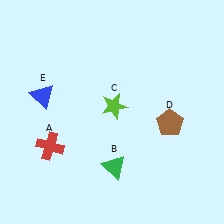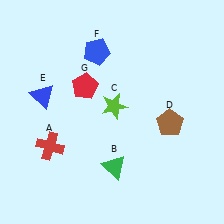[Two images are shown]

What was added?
A blue pentagon (F), a red pentagon (G) were added in Image 2.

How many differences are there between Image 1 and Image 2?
There are 2 differences between the two images.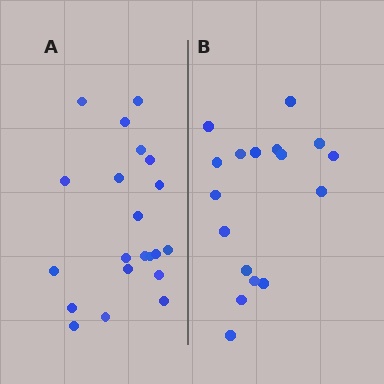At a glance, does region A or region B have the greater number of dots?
Region A (the left region) has more dots.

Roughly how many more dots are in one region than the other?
Region A has about 4 more dots than region B.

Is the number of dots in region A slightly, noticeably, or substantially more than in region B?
Region A has only slightly more — the two regions are fairly close. The ratio is roughly 1.2 to 1.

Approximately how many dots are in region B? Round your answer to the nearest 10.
About 20 dots. (The exact count is 17, which rounds to 20.)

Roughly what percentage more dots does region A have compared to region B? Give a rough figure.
About 25% more.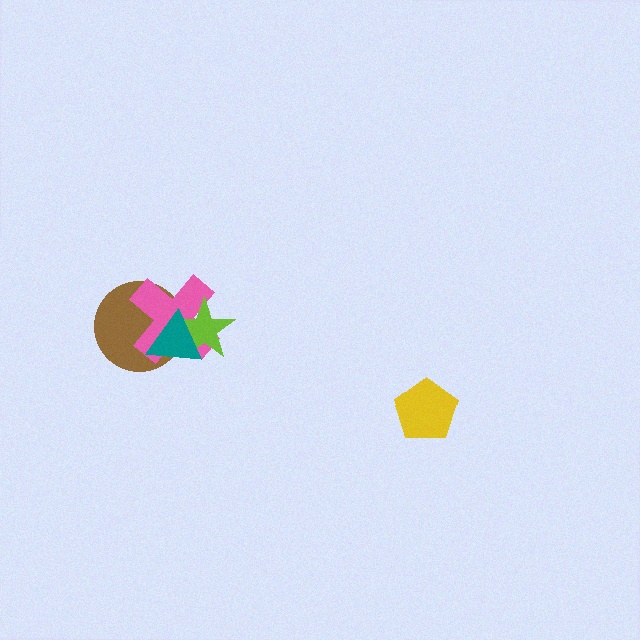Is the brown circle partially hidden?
Yes, it is partially covered by another shape.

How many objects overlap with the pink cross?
3 objects overlap with the pink cross.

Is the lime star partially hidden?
Yes, it is partially covered by another shape.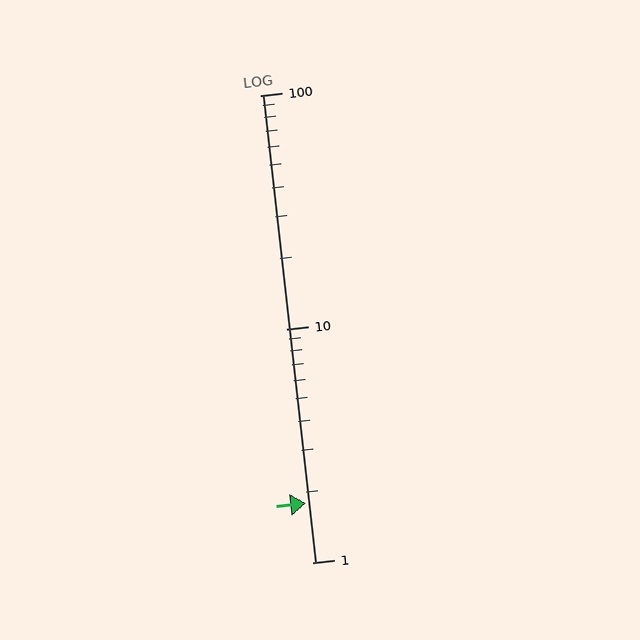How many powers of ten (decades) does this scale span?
The scale spans 2 decades, from 1 to 100.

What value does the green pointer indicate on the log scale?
The pointer indicates approximately 1.8.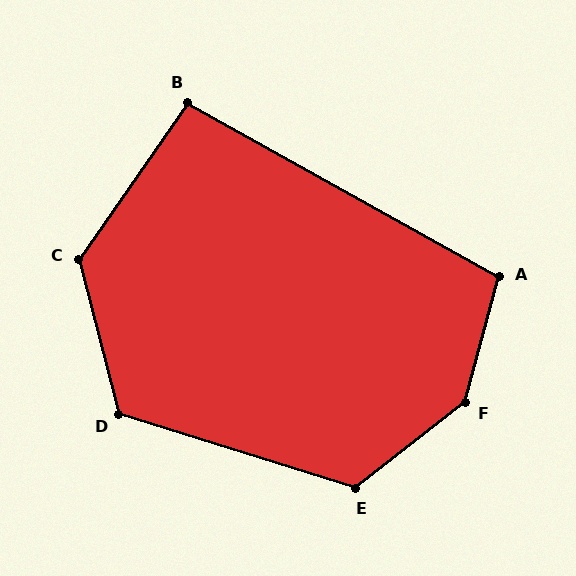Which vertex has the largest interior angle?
F, at approximately 143 degrees.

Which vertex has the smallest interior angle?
B, at approximately 95 degrees.